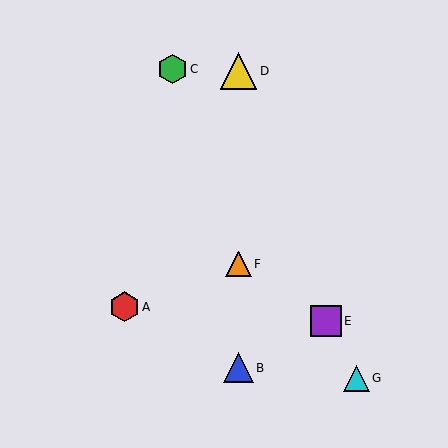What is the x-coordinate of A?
Object A is at x≈124.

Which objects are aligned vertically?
Objects B, D, F are aligned vertically.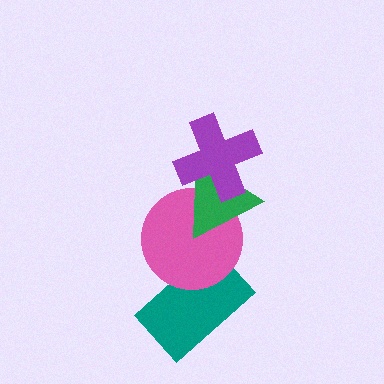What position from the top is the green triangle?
The green triangle is 2nd from the top.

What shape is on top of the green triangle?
The purple cross is on top of the green triangle.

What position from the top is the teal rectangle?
The teal rectangle is 4th from the top.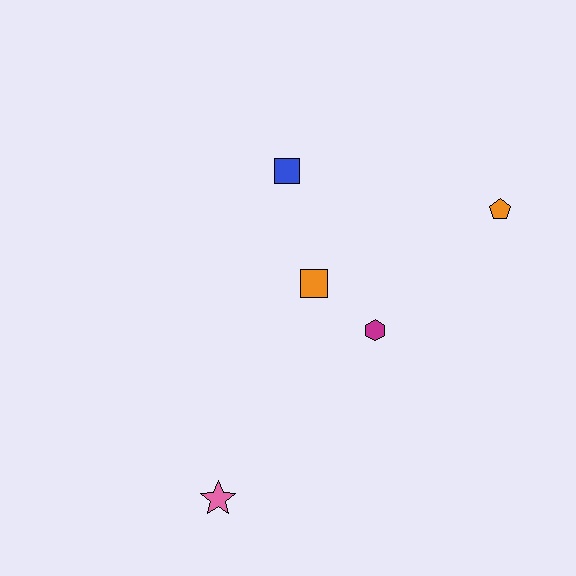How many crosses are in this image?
There are no crosses.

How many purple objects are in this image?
There are no purple objects.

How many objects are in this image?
There are 5 objects.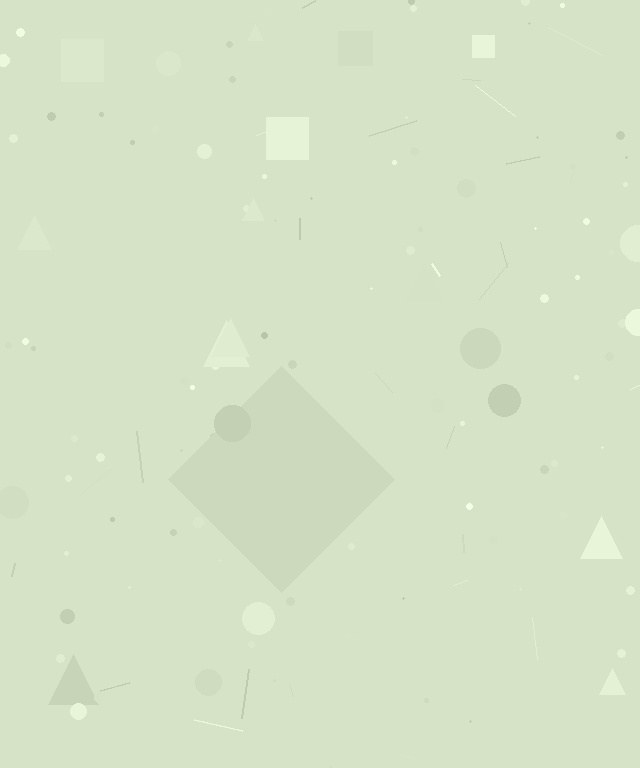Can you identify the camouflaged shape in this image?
The camouflaged shape is a diamond.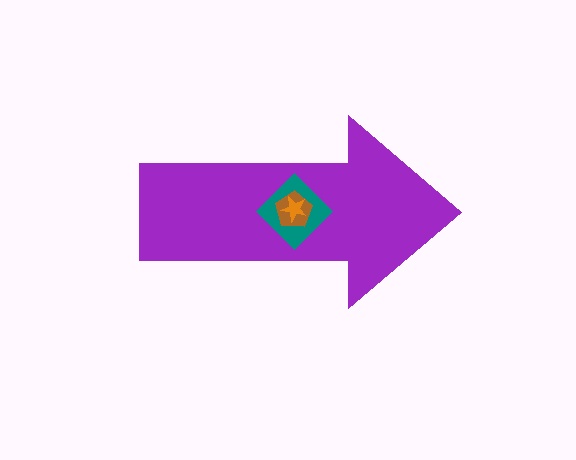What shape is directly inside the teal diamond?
The brown pentagon.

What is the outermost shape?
The purple arrow.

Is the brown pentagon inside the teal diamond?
Yes.